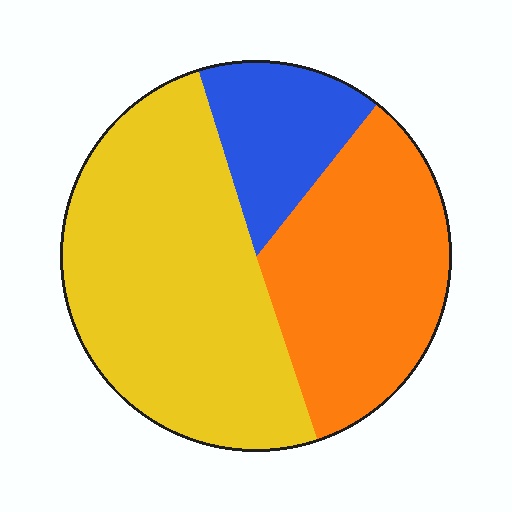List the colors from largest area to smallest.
From largest to smallest: yellow, orange, blue.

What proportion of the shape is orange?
Orange takes up between a quarter and a half of the shape.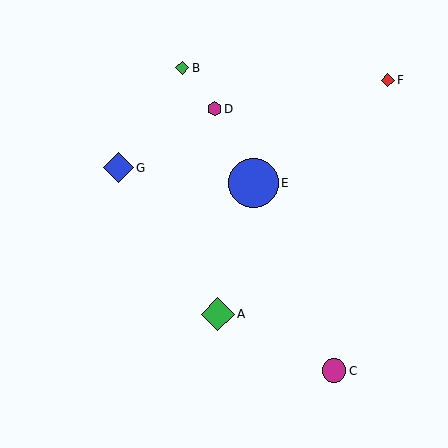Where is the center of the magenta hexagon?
The center of the magenta hexagon is at (215, 109).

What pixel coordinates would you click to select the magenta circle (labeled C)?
Click at (334, 371) to select the magenta circle C.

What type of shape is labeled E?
Shape E is a blue circle.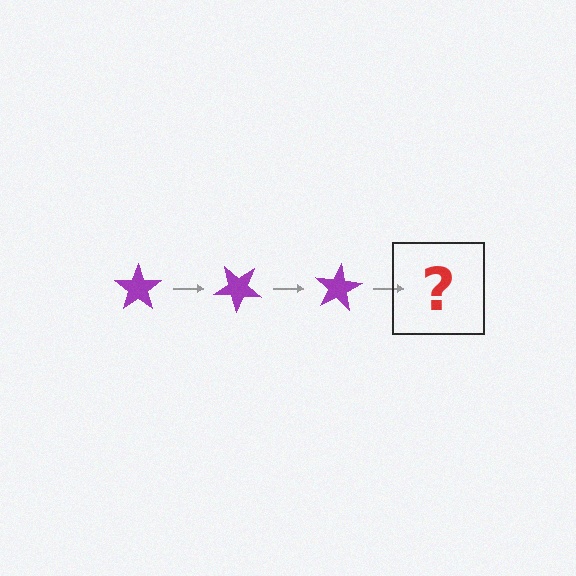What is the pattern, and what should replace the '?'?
The pattern is that the star rotates 40 degrees each step. The '?' should be a purple star rotated 120 degrees.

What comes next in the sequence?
The next element should be a purple star rotated 120 degrees.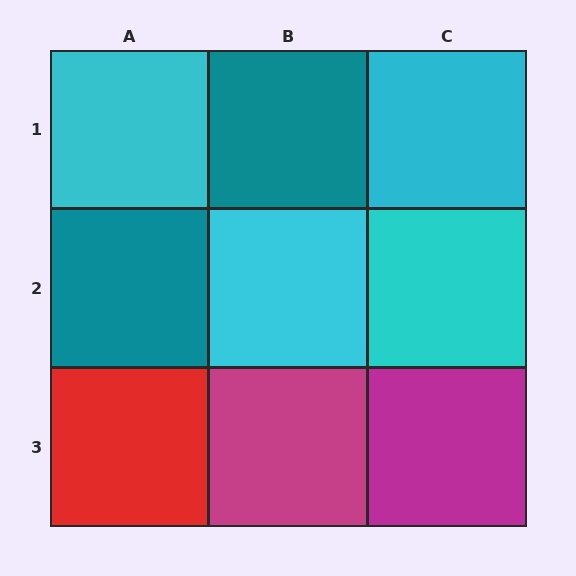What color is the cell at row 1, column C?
Cyan.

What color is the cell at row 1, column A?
Cyan.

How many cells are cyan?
4 cells are cyan.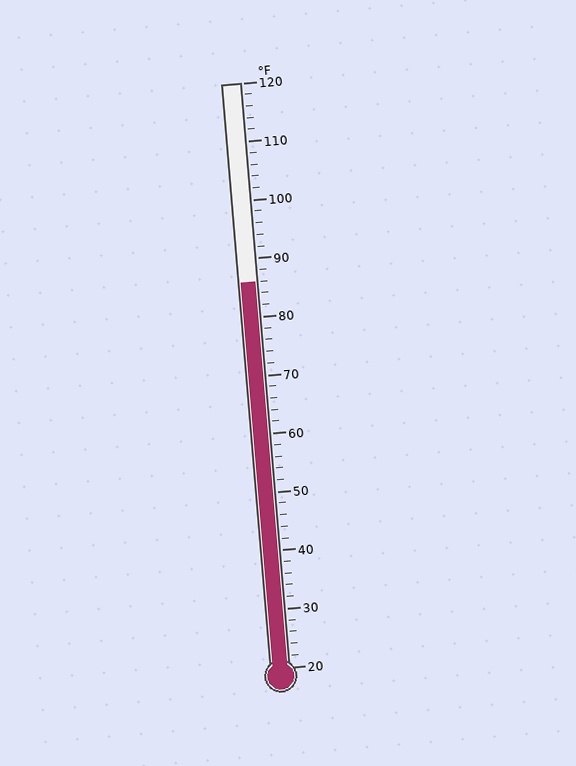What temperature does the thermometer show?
The thermometer shows approximately 86°F.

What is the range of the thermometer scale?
The thermometer scale ranges from 20°F to 120°F.